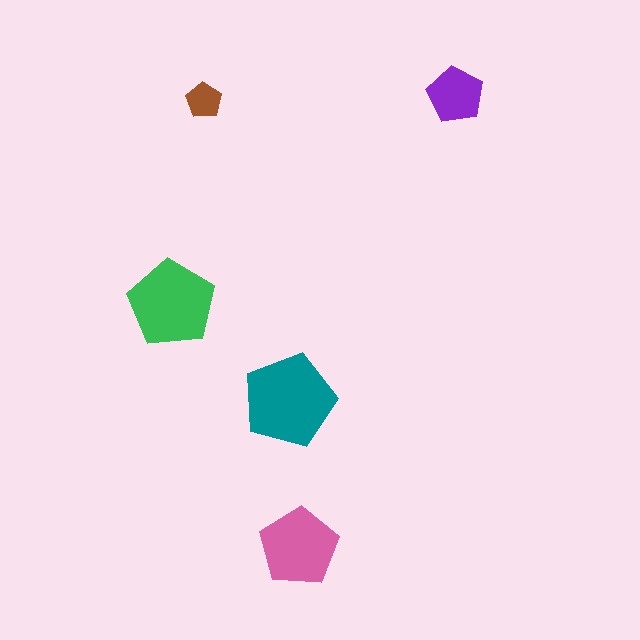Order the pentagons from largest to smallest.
the teal one, the green one, the pink one, the purple one, the brown one.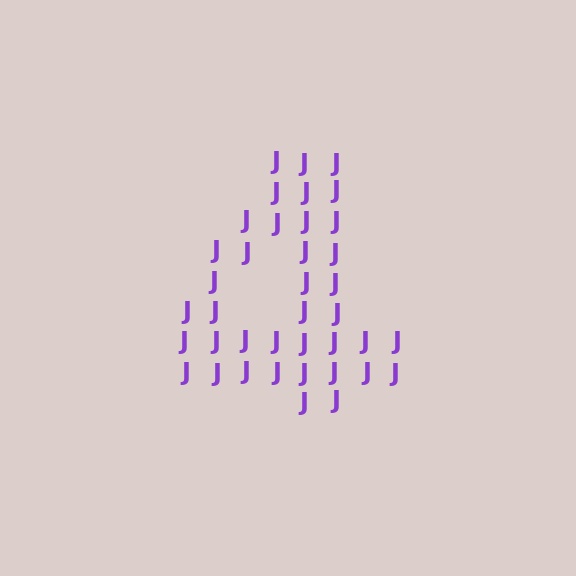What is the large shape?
The large shape is the digit 4.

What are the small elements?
The small elements are letter J's.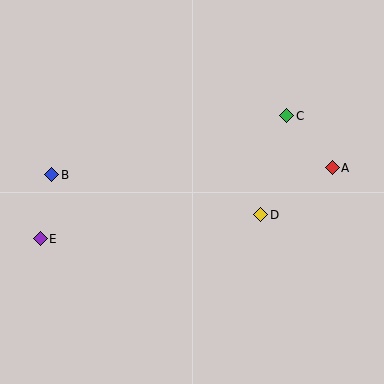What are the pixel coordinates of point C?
Point C is at (287, 116).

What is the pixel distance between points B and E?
The distance between B and E is 65 pixels.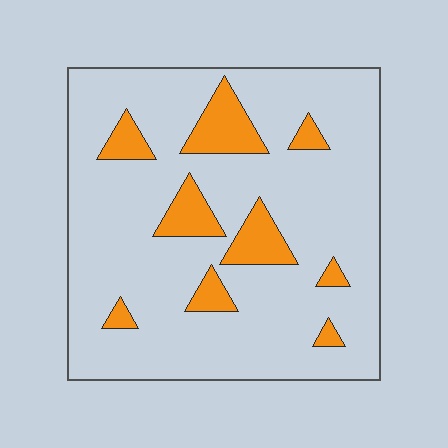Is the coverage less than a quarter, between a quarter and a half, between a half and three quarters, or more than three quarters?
Less than a quarter.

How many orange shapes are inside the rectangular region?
9.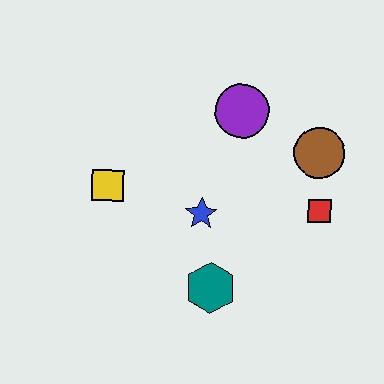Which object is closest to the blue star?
The teal hexagon is closest to the blue star.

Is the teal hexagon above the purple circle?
No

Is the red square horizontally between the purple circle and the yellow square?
No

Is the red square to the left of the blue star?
No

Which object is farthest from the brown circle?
The yellow square is farthest from the brown circle.